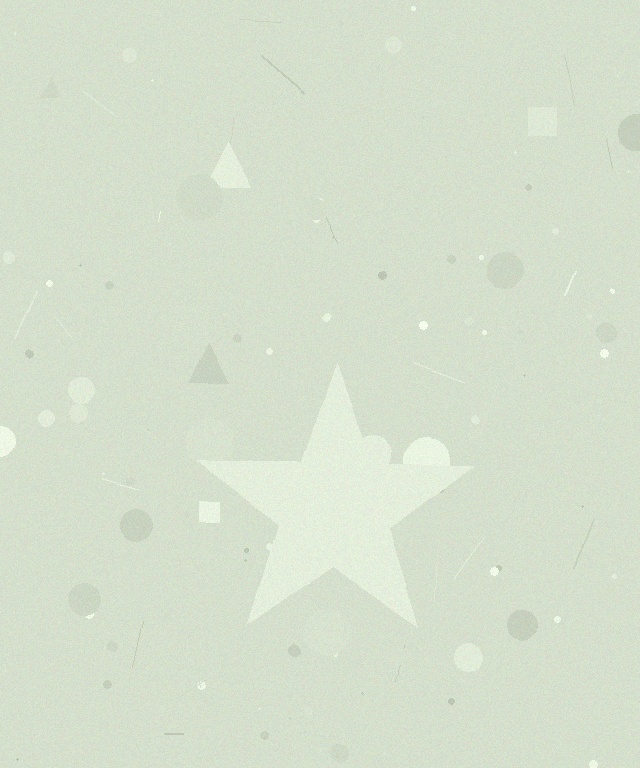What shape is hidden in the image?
A star is hidden in the image.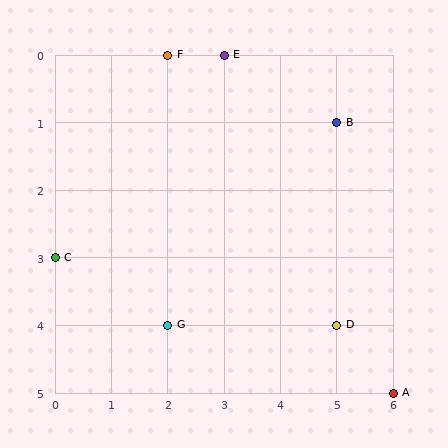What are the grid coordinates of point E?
Point E is at grid coordinates (3, 0).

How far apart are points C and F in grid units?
Points C and F are 2 columns and 3 rows apart (about 3.6 grid units diagonally).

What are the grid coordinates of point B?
Point B is at grid coordinates (5, 1).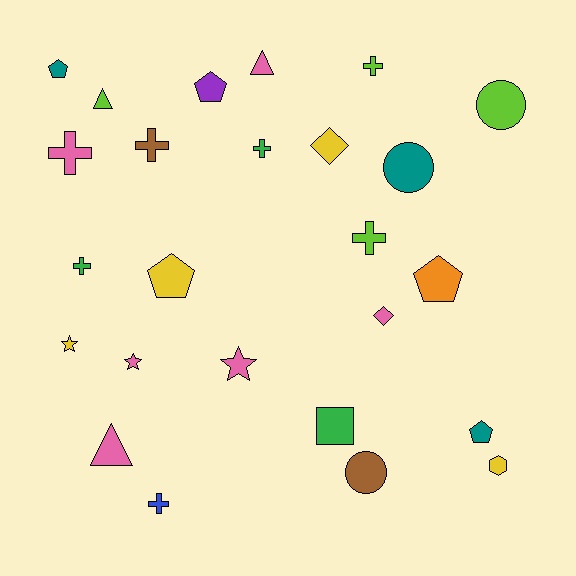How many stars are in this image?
There are 3 stars.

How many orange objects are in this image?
There is 1 orange object.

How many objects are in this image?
There are 25 objects.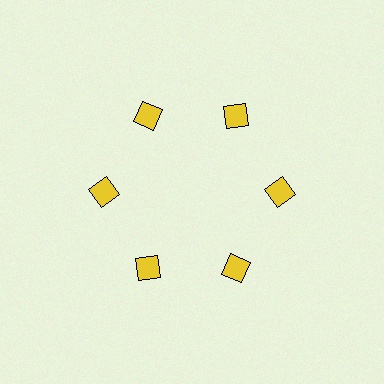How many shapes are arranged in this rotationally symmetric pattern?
There are 6 shapes, arranged in 6 groups of 1.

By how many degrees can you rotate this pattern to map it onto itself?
The pattern maps onto itself every 60 degrees of rotation.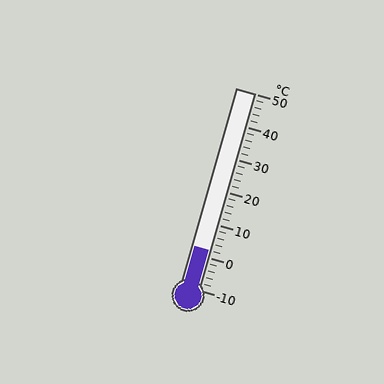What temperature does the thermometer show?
The thermometer shows approximately 2°C.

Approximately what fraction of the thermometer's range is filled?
The thermometer is filled to approximately 20% of its range.